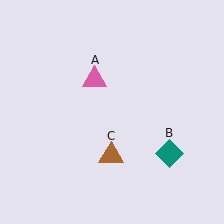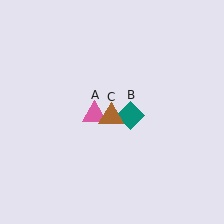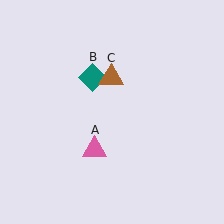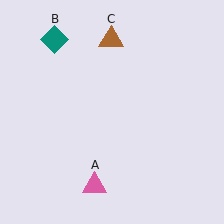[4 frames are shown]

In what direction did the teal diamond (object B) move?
The teal diamond (object B) moved up and to the left.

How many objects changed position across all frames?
3 objects changed position: pink triangle (object A), teal diamond (object B), brown triangle (object C).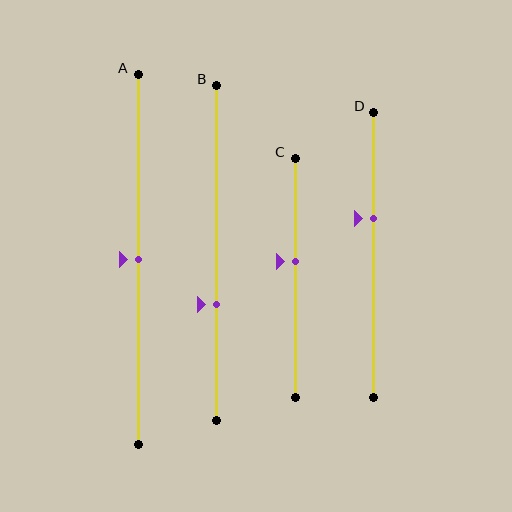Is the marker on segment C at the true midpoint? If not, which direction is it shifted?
No, the marker on segment C is shifted upward by about 7% of the segment length.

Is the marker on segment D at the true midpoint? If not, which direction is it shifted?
No, the marker on segment D is shifted upward by about 13% of the segment length.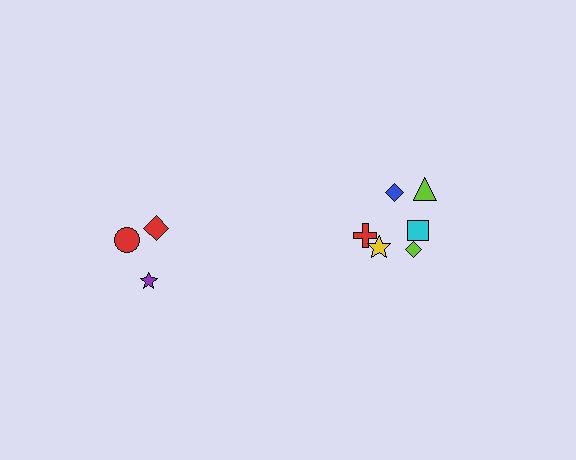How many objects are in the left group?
There are 3 objects.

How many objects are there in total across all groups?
There are 9 objects.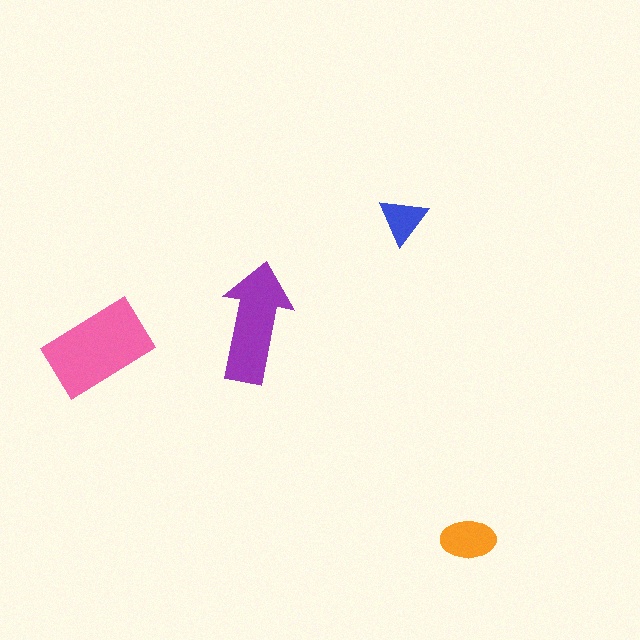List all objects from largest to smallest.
The pink rectangle, the purple arrow, the orange ellipse, the blue triangle.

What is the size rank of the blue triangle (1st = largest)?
4th.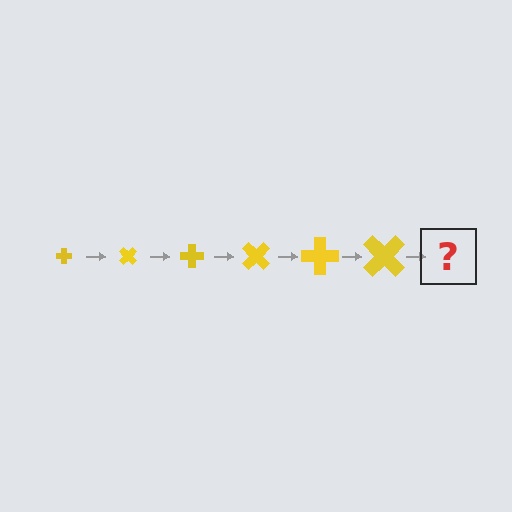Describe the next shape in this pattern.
It should be a cross, larger than the previous one and rotated 270 degrees from the start.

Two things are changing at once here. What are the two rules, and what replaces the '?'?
The two rules are that the cross grows larger each step and it rotates 45 degrees each step. The '?' should be a cross, larger than the previous one and rotated 270 degrees from the start.